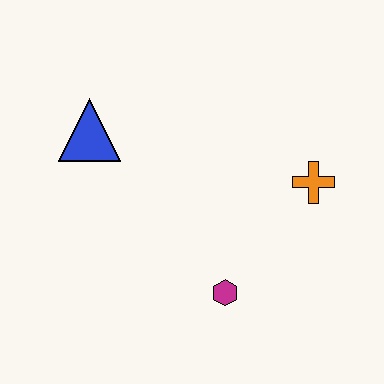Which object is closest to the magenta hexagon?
The orange cross is closest to the magenta hexagon.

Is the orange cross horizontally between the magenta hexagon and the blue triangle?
No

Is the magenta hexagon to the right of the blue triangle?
Yes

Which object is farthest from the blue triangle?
The orange cross is farthest from the blue triangle.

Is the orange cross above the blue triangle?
No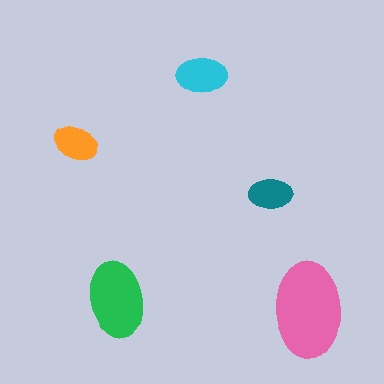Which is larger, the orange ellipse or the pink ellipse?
The pink one.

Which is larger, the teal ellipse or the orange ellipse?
The orange one.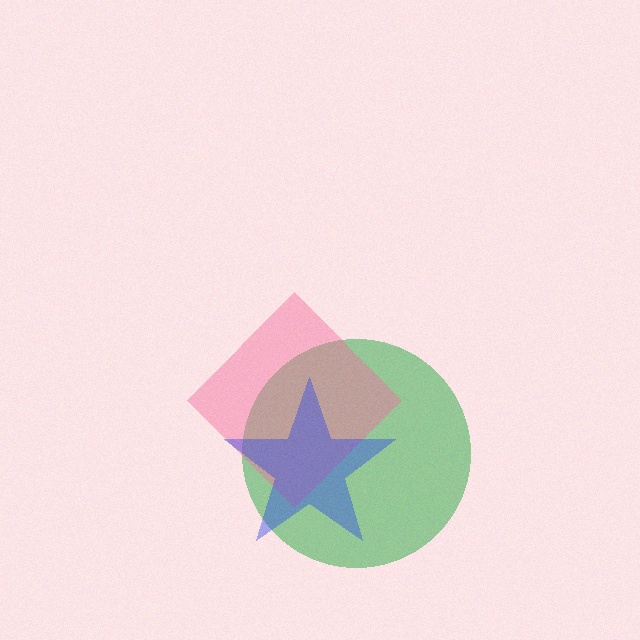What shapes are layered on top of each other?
The layered shapes are: a green circle, a pink diamond, a blue star.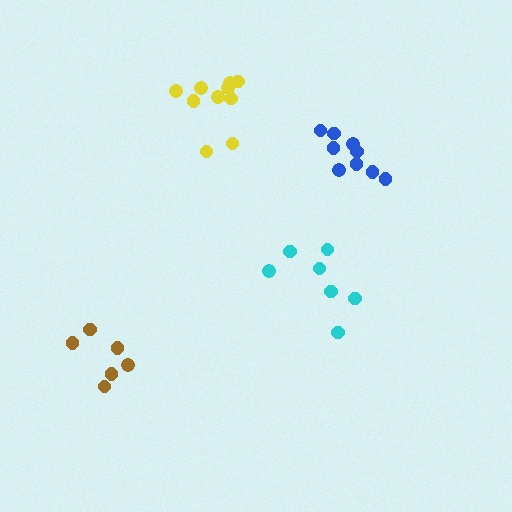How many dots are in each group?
Group 1: 7 dots, Group 2: 10 dots, Group 3: 6 dots, Group 4: 9 dots (32 total).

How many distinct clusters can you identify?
There are 4 distinct clusters.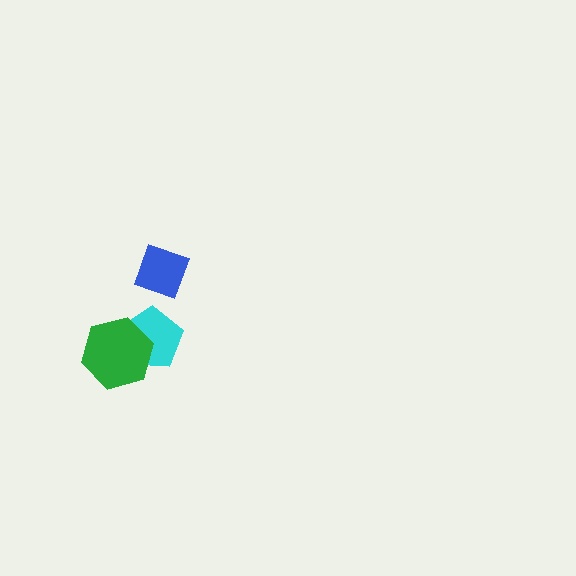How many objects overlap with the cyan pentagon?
1 object overlaps with the cyan pentagon.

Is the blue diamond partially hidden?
No, no other shape covers it.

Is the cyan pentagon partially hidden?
Yes, it is partially covered by another shape.